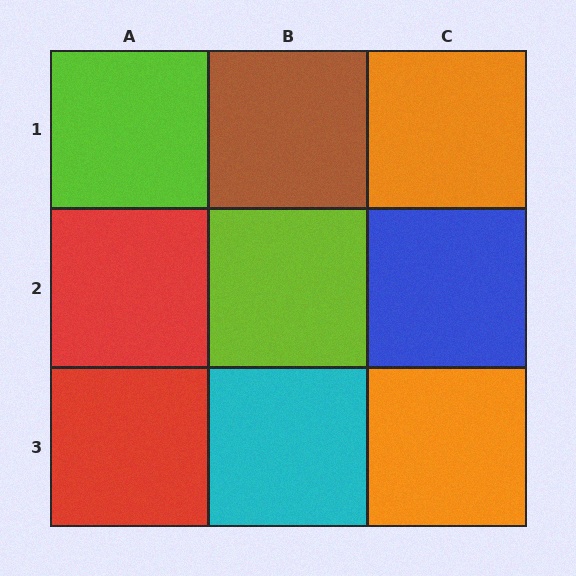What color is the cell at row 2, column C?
Blue.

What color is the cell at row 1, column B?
Brown.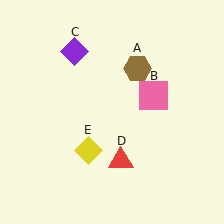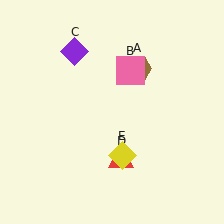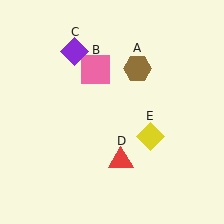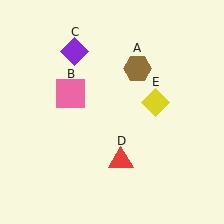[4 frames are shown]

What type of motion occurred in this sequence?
The pink square (object B), yellow diamond (object E) rotated counterclockwise around the center of the scene.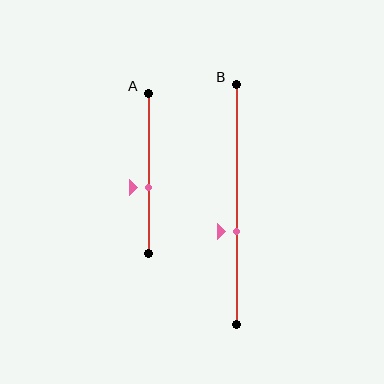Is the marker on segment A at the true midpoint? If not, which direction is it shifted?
No, the marker on segment A is shifted downward by about 9% of the segment length.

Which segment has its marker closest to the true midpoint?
Segment A has its marker closest to the true midpoint.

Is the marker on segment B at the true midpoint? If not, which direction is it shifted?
No, the marker on segment B is shifted downward by about 11% of the segment length.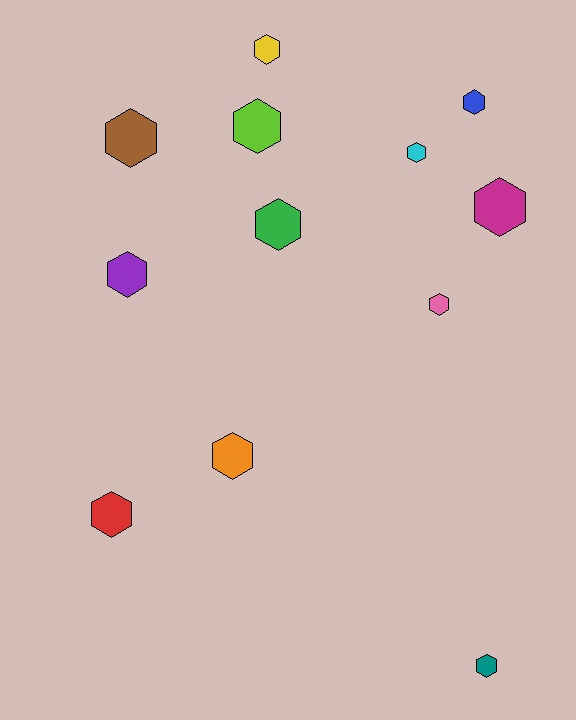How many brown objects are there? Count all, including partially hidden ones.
There is 1 brown object.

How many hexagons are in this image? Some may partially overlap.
There are 12 hexagons.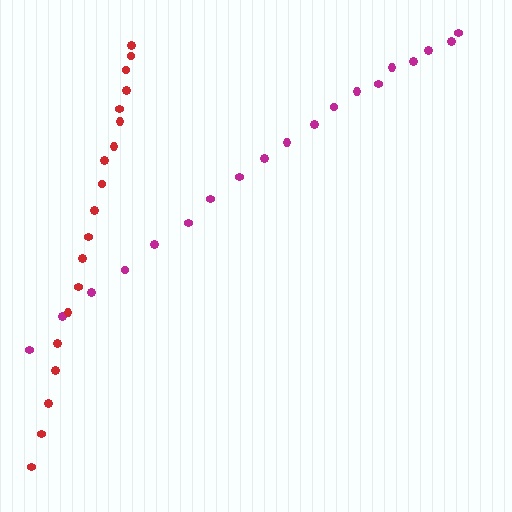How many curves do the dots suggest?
There are 2 distinct paths.